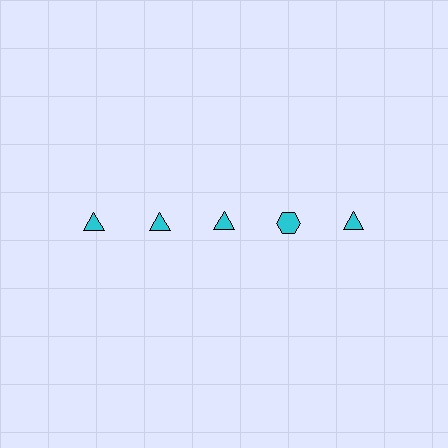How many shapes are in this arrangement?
There are 5 shapes arranged in a grid pattern.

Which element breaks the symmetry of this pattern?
The cyan hexagon in the top row, second from right column breaks the symmetry. All other shapes are cyan triangles.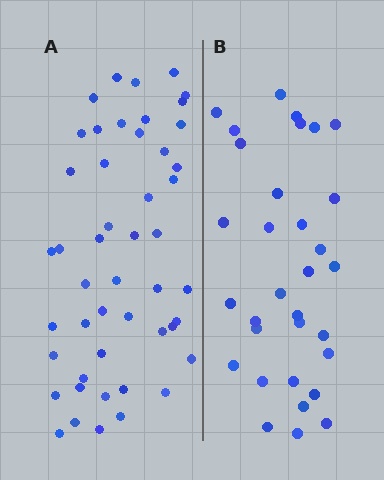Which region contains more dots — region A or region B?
Region A (the left region) has more dots.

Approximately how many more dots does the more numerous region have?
Region A has approximately 15 more dots than region B.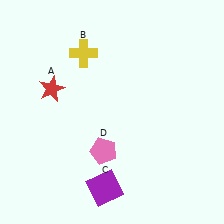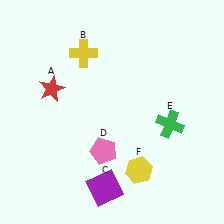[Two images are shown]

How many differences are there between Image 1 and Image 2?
There are 2 differences between the two images.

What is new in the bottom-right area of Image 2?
A green cross (E) was added in the bottom-right area of Image 2.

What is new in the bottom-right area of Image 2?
A yellow hexagon (F) was added in the bottom-right area of Image 2.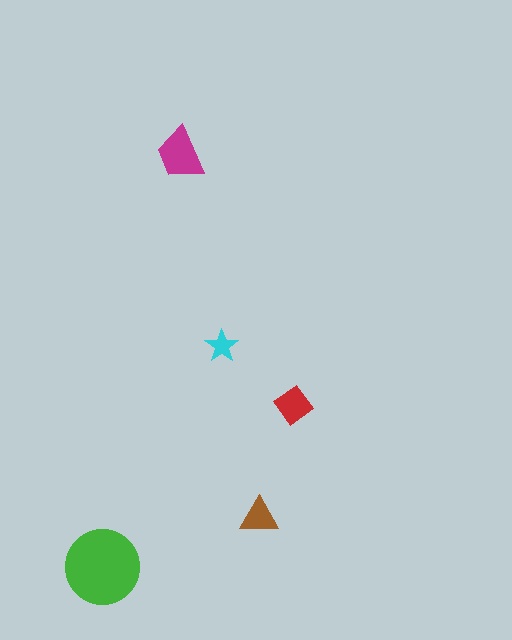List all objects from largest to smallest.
The green circle, the magenta trapezoid, the red diamond, the brown triangle, the cyan star.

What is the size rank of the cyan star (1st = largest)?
5th.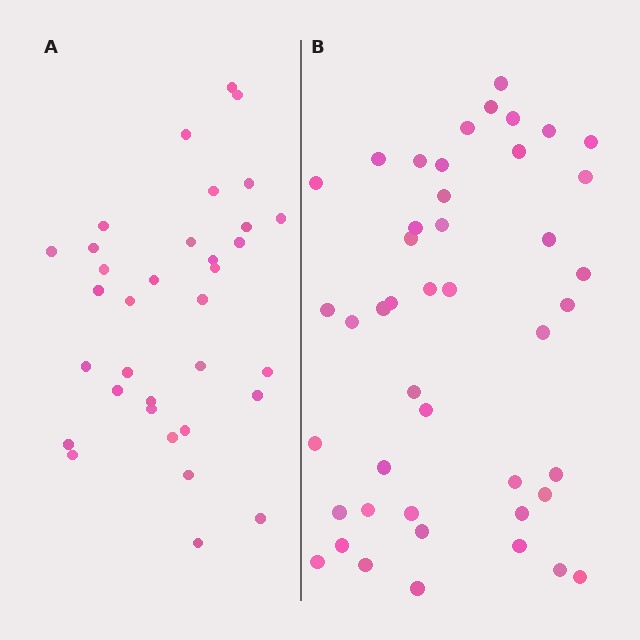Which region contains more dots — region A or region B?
Region B (the right region) has more dots.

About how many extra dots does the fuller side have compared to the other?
Region B has roughly 12 or so more dots than region A.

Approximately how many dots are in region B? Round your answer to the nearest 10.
About 40 dots. (The exact count is 45, which rounds to 40.)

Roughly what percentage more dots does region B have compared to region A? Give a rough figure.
About 30% more.